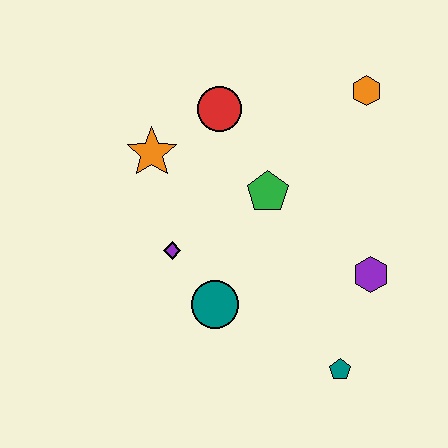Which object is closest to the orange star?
The red circle is closest to the orange star.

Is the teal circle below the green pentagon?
Yes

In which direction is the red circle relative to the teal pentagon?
The red circle is above the teal pentagon.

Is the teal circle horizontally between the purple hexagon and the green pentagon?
No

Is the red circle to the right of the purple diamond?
Yes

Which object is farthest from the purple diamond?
The orange hexagon is farthest from the purple diamond.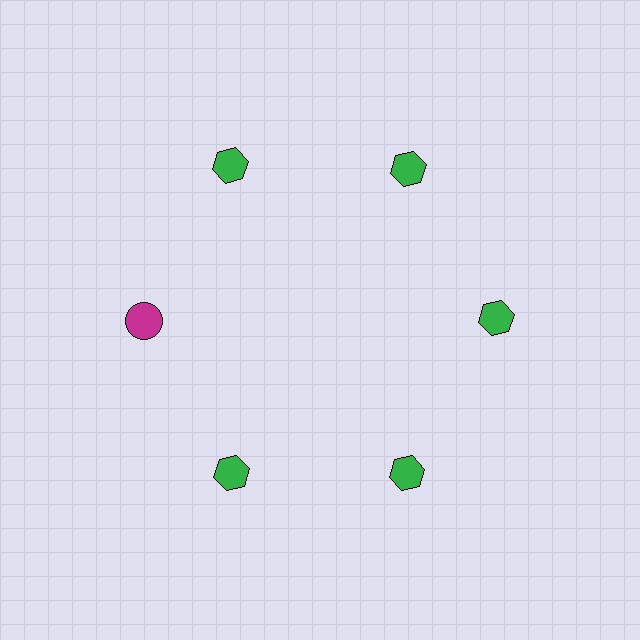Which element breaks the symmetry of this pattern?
The magenta circle at roughly the 9 o'clock position breaks the symmetry. All other shapes are green hexagons.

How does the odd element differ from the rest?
It differs in both color (magenta instead of green) and shape (circle instead of hexagon).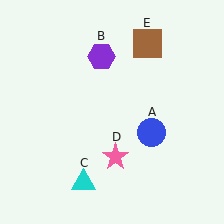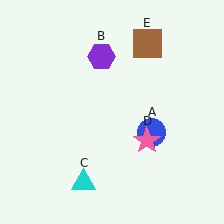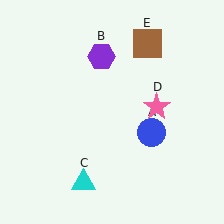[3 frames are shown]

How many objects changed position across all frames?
1 object changed position: pink star (object D).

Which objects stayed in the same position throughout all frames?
Blue circle (object A) and purple hexagon (object B) and cyan triangle (object C) and brown square (object E) remained stationary.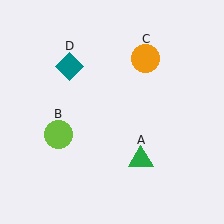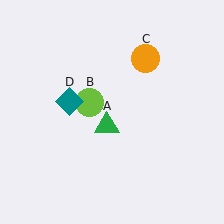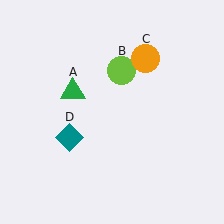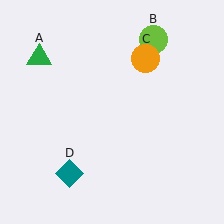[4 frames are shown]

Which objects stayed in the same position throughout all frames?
Orange circle (object C) remained stationary.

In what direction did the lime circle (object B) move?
The lime circle (object B) moved up and to the right.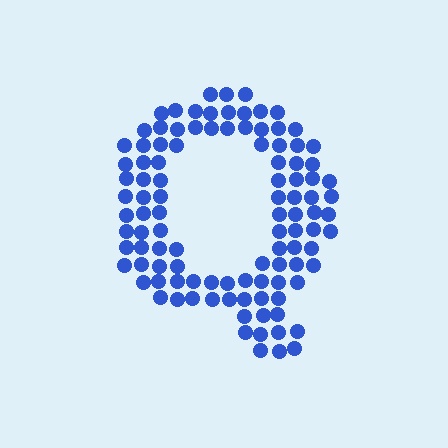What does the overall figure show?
The overall figure shows the letter Q.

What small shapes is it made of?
It is made of small circles.